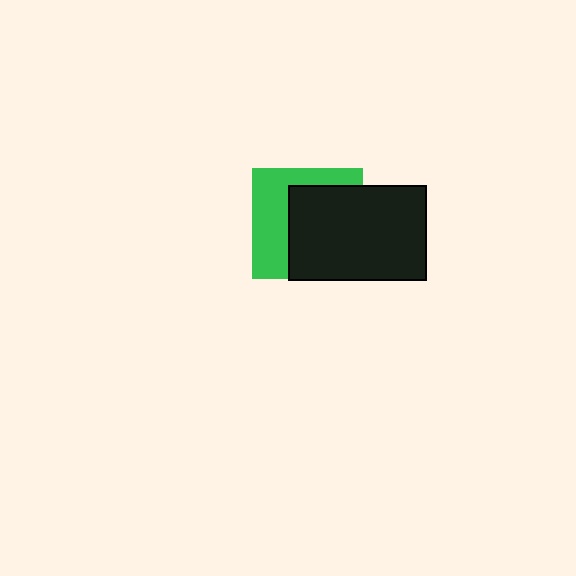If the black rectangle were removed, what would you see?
You would see the complete green square.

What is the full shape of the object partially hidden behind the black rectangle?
The partially hidden object is a green square.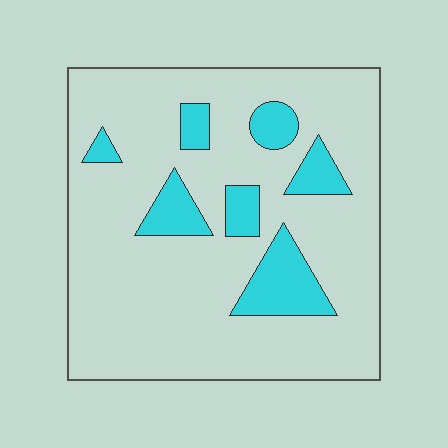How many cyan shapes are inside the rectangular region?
7.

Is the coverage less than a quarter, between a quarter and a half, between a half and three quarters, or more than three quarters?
Less than a quarter.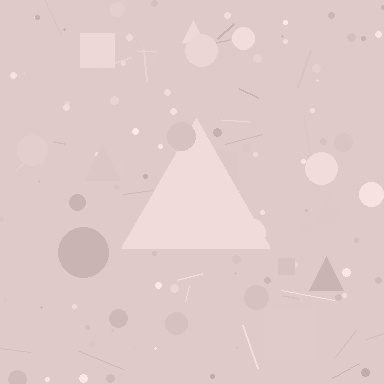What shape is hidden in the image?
A triangle is hidden in the image.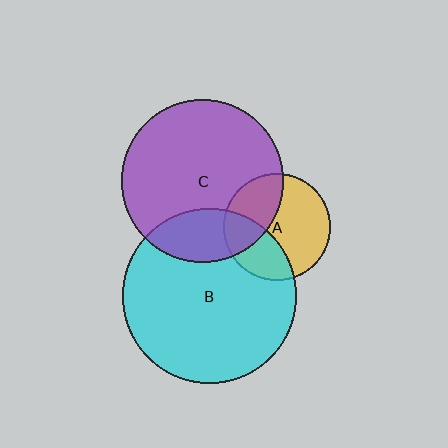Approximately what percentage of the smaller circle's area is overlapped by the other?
Approximately 35%.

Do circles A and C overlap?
Yes.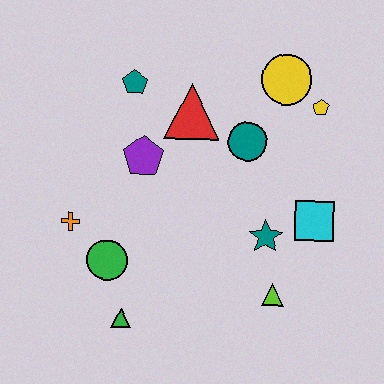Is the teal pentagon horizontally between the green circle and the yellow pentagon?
Yes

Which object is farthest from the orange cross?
The yellow pentagon is farthest from the orange cross.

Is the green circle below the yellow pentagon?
Yes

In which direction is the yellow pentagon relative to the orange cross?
The yellow pentagon is to the right of the orange cross.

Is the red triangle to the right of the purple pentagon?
Yes